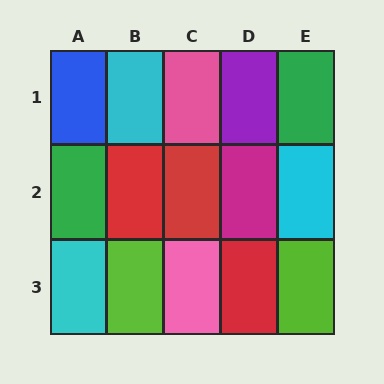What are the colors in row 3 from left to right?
Cyan, lime, pink, red, lime.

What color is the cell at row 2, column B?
Red.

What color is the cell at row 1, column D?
Purple.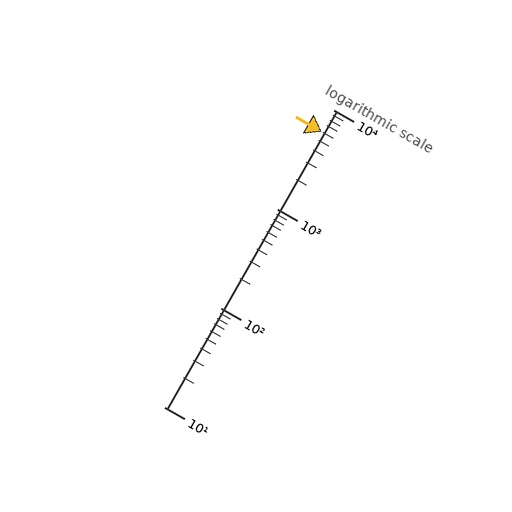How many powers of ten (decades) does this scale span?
The scale spans 3 decades, from 10 to 10000.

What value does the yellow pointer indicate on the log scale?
The pointer indicates approximately 6000.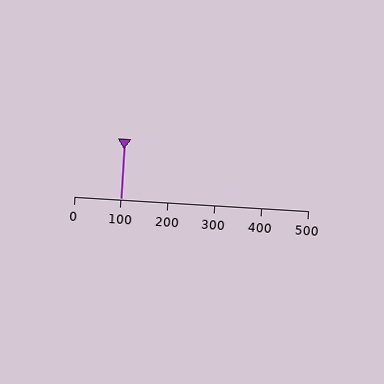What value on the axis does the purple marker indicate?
The marker indicates approximately 100.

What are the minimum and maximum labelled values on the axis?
The axis runs from 0 to 500.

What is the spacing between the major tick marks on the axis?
The major ticks are spaced 100 apart.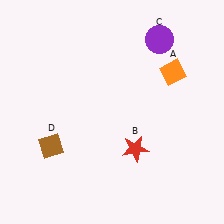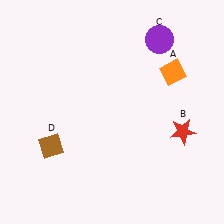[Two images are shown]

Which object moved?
The red star (B) moved right.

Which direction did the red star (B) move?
The red star (B) moved right.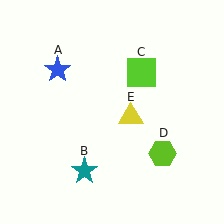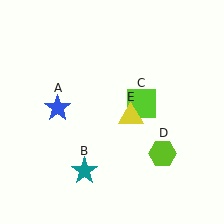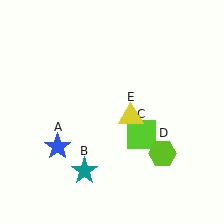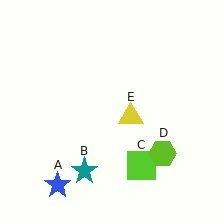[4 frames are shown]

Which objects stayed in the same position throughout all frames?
Teal star (object B) and lime hexagon (object D) and yellow triangle (object E) remained stationary.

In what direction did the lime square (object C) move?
The lime square (object C) moved down.